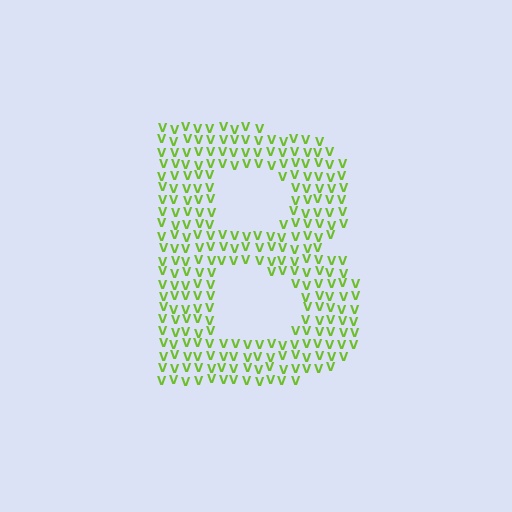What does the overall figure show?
The overall figure shows the letter B.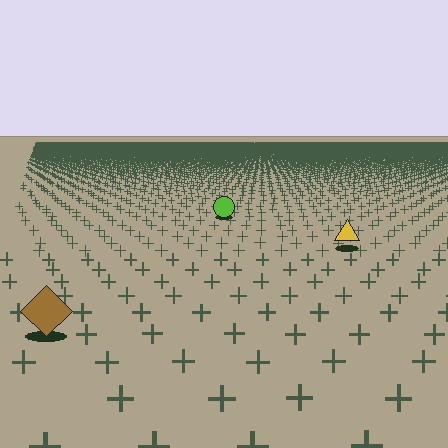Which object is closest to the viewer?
The brown diamond is closest. The texture marks near it are larger and more spread out.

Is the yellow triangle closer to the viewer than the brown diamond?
No. The brown diamond is closer — you can tell from the texture gradient: the ground texture is coarser near it.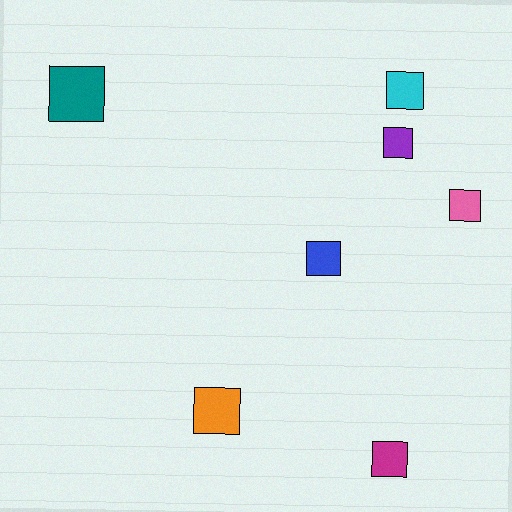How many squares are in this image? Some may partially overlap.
There are 7 squares.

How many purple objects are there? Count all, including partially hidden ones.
There is 1 purple object.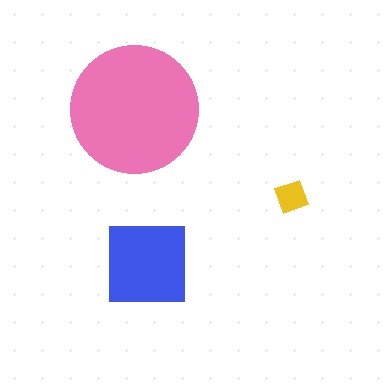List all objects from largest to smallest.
The pink circle, the blue square, the yellow diamond.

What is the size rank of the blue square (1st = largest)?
2nd.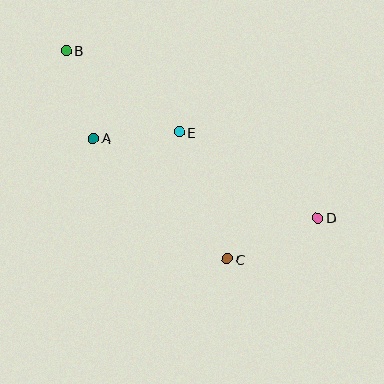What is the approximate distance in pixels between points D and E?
The distance between D and E is approximately 163 pixels.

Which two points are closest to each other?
Points A and E are closest to each other.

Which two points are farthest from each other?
Points B and D are farthest from each other.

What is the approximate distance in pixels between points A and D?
The distance between A and D is approximately 238 pixels.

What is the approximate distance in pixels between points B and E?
The distance between B and E is approximately 139 pixels.